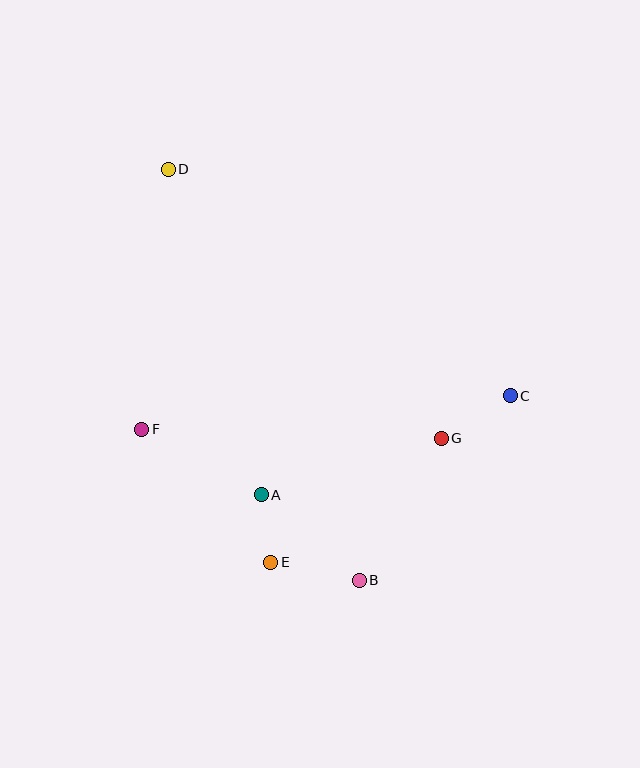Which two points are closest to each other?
Points A and E are closest to each other.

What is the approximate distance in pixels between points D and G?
The distance between D and G is approximately 383 pixels.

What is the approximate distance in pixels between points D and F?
The distance between D and F is approximately 261 pixels.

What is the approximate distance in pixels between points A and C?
The distance between A and C is approximately 268 pixels.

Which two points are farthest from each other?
Points B and D are farthest from each other.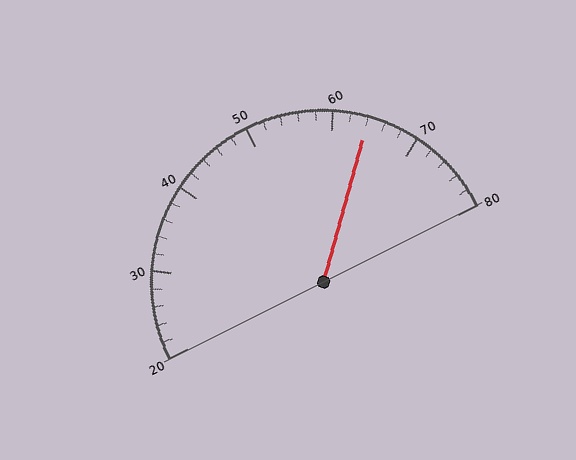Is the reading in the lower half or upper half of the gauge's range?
The reading is in the upper half of the range (20 to 80).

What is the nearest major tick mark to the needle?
The nearest major tick mark is 60.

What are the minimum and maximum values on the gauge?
The gauge ranges from 20 to 80.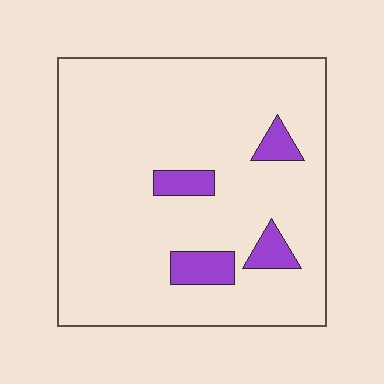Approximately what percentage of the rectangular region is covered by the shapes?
Approximately 10%.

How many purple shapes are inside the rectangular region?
4.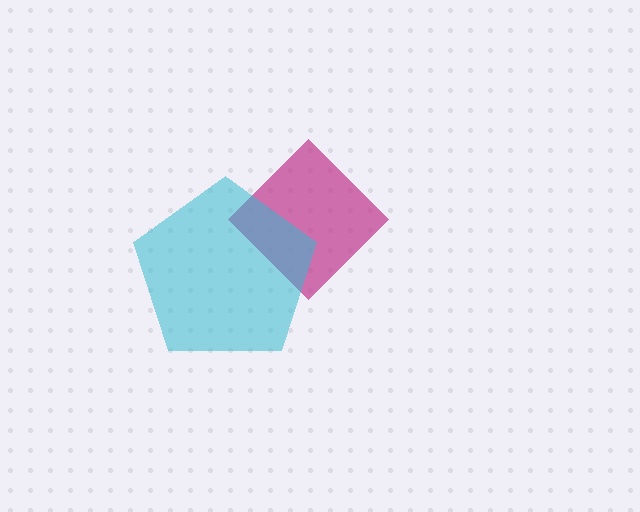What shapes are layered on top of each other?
The layered shapes are: a magenta diamond, a cyan pentagon.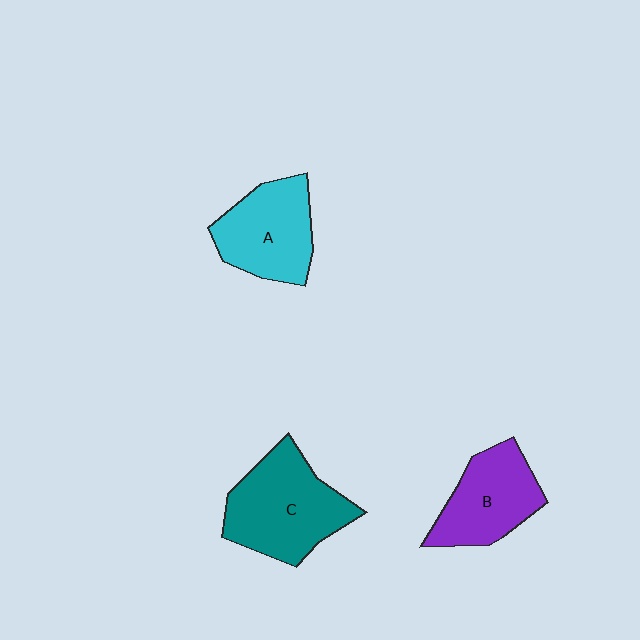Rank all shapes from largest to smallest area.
From largest to smallest: C (teal), A (cyan), B (purple).